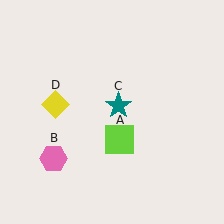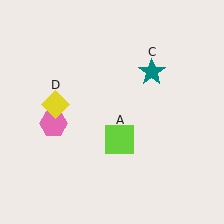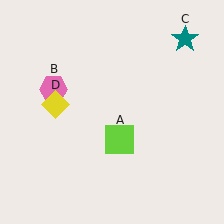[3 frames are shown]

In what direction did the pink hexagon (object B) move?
The pink hexagon (object B) moved up.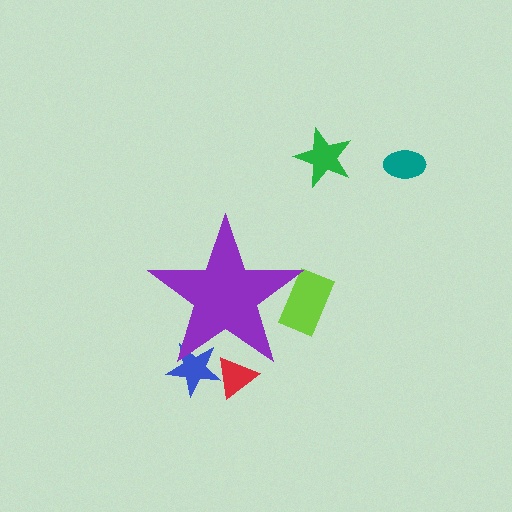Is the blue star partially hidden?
Yes, the blue star is partially hidden behind the purple star.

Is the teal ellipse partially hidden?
No, the teal ellipse is fully visible.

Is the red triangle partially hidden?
Yes, the red triangle is partially hidden behind the purple star.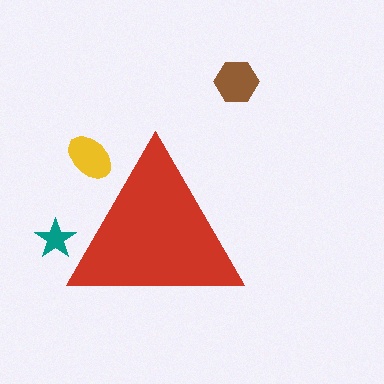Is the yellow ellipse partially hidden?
Yes, the yellow ellipse is partially hidden behind the red triangle.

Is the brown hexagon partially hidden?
No, the brown hexagon is fully visible.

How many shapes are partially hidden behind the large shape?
2 shapes are partially hidden.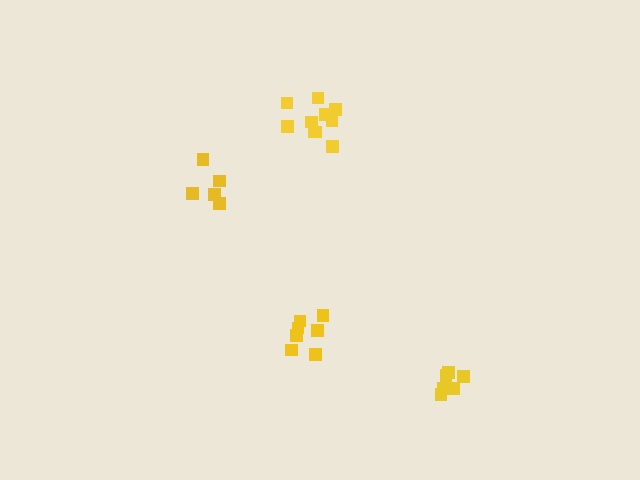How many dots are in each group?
Group 1: 10 dots, Group 2: 6 dots, Group 3: 5 dots, Group 4: 7 dots (28 total).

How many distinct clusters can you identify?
There are 4 distinct clusters.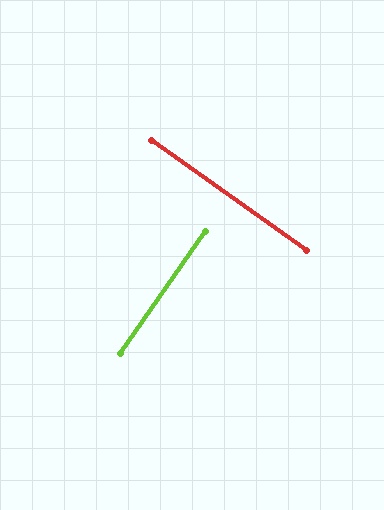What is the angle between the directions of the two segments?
Approximately 90 degrees.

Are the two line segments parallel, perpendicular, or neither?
Perpendicular — they meet at approximately 90°.